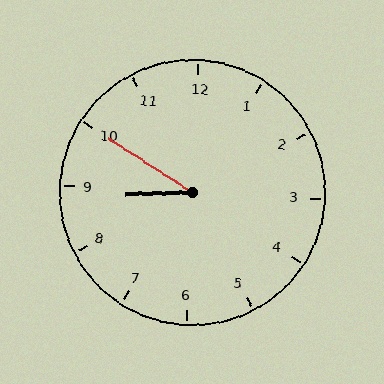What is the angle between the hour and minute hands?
Approximately 35 degrees.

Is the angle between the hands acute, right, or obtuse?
It is acute.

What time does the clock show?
8:50.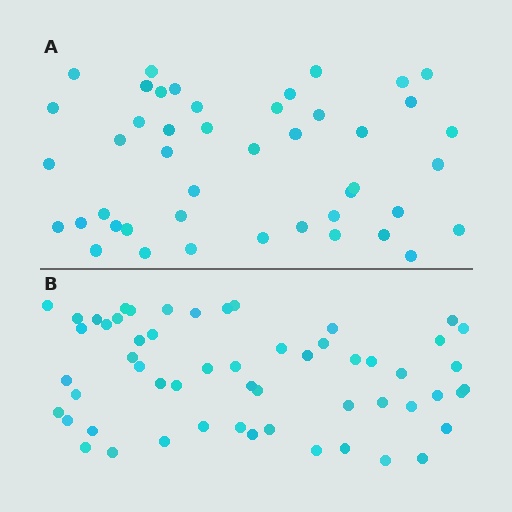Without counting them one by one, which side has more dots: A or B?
Region B (the bottom region) has more dots.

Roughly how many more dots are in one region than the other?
Region B has roughly 12 or so more dots than region A.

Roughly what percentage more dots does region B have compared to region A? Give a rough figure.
About 25% more.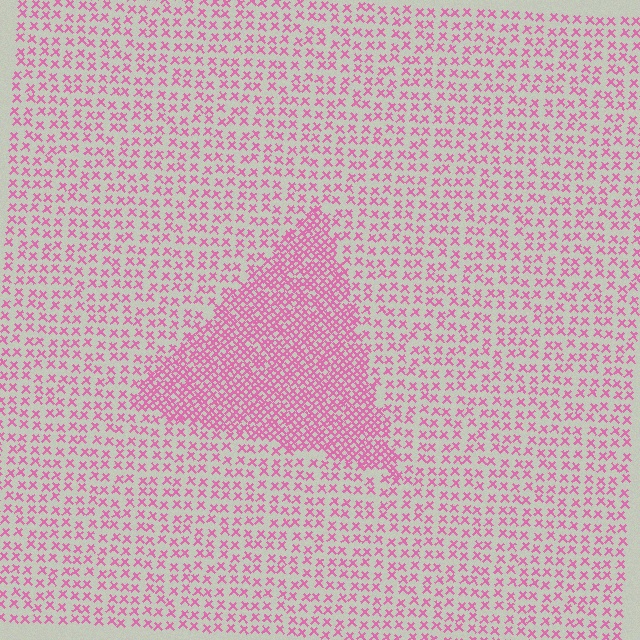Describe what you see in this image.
The image contains small pink elements arranged at two different densities. A triangle-shaped region is visible where the elements are more densely packed than the surrounding area.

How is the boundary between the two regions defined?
The boundary is defined by a change in element density (approximately 2.3x ratio). All elements are the same color, size, and shape.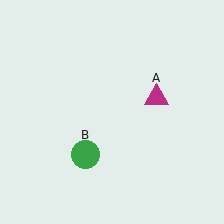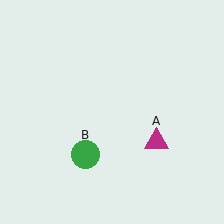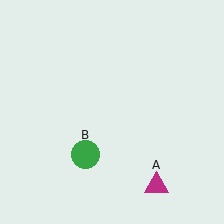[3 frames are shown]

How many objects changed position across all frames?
1 object changed position: magenta triangle (object A).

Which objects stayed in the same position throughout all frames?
Green circle (object B) remained stationary.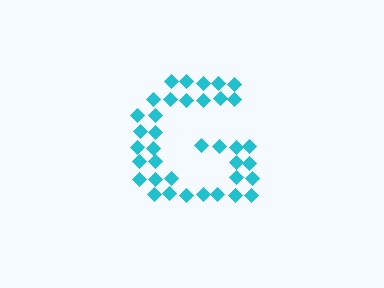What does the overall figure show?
The overall figure shows the letter G.